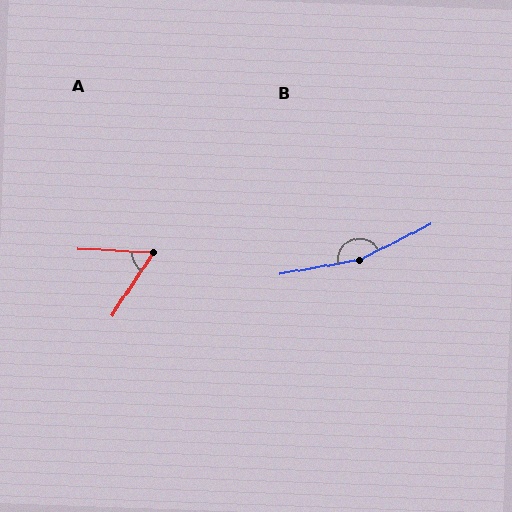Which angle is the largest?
B, at approximately 163 degrees.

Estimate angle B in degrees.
Approximately 163 degrees.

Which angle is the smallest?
A, at approximately 60 degrees.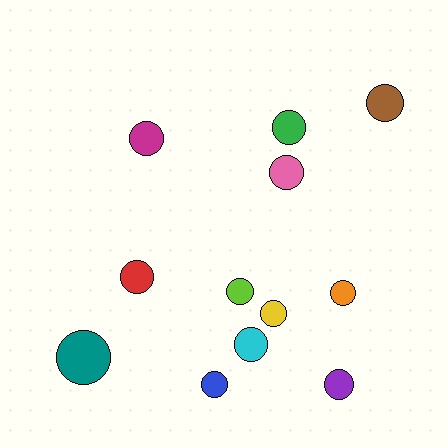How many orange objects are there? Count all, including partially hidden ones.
There is 1 orange object.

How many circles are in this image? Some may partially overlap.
There are 12 circles.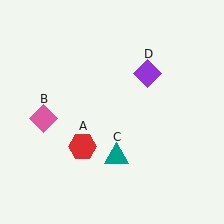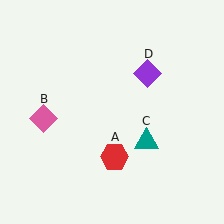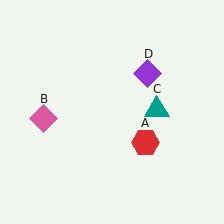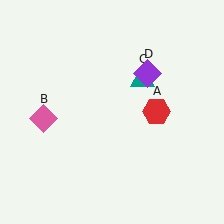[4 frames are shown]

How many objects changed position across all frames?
2 objects changed position: red hexagon (object A), teal triangle (object C).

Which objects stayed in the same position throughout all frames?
Pink diamond (object B) and purple diamond (object D) remained stationary.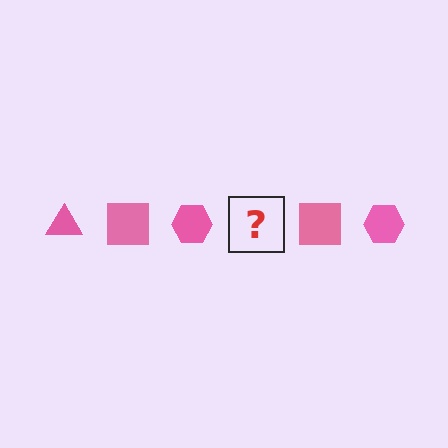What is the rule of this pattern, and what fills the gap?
The rule is that the pattern cycles through triangle, square, hexagon shapes in pink. The gap should be filled with a pink triangle.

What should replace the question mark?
The question mark should be replaced with a pink triangle.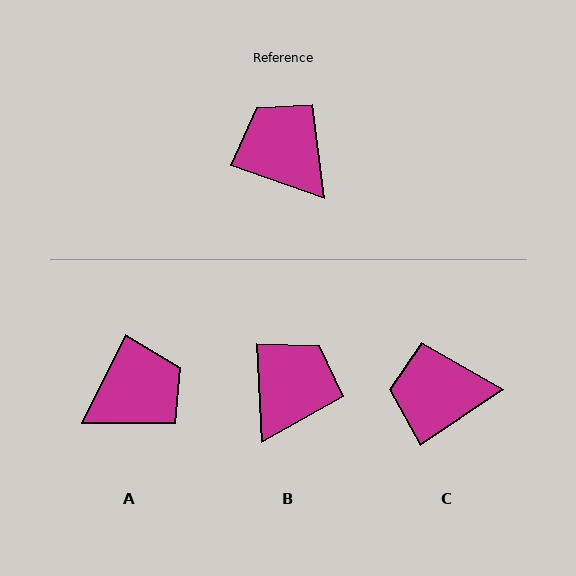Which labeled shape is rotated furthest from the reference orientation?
A, about 97 degrees away.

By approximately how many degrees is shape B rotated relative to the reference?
Approximately 67 degrees clockwise.